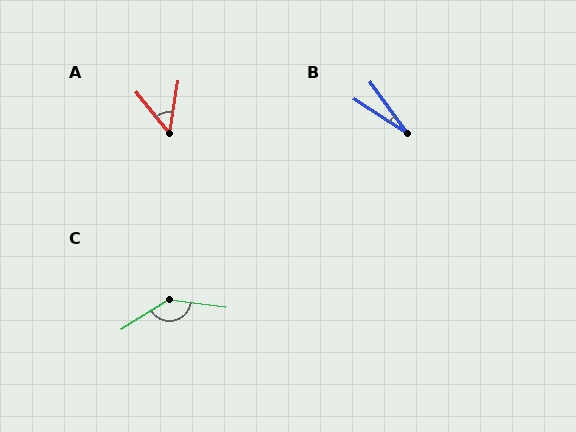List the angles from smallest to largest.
B (21°), A (49°), C (140°).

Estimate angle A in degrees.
Approximately 49 degrees.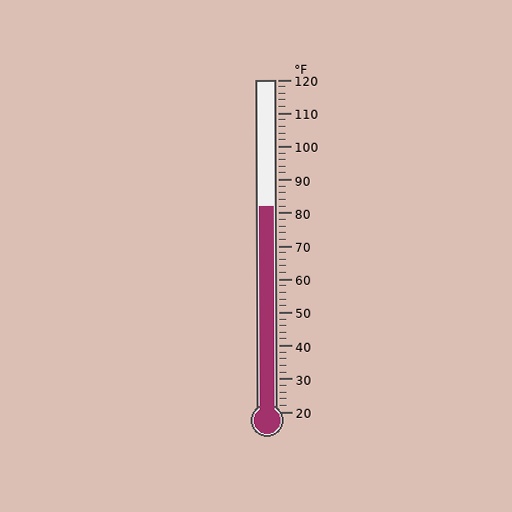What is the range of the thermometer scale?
The thermometer scale ranges from 20°F to 120°F.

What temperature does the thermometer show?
The thermometer shows approximately 82°F.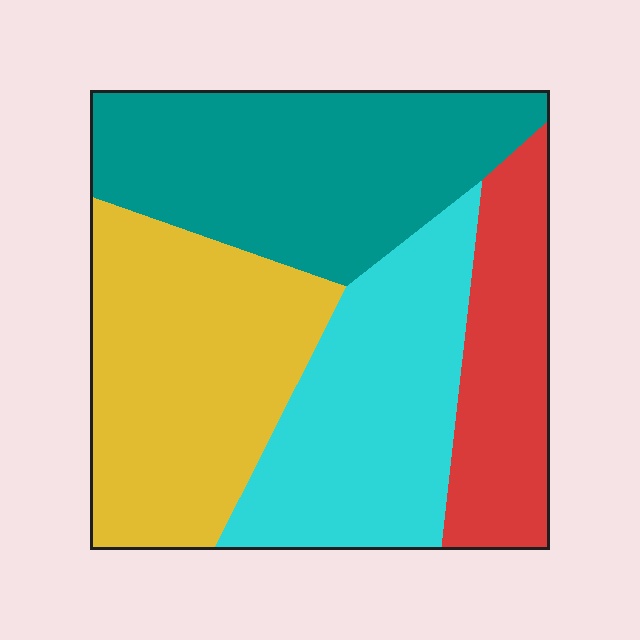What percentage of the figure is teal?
Teal takes up about one third (1/3) of the figure.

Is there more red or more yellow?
Yellow.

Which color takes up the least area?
Red, at roughly 15%.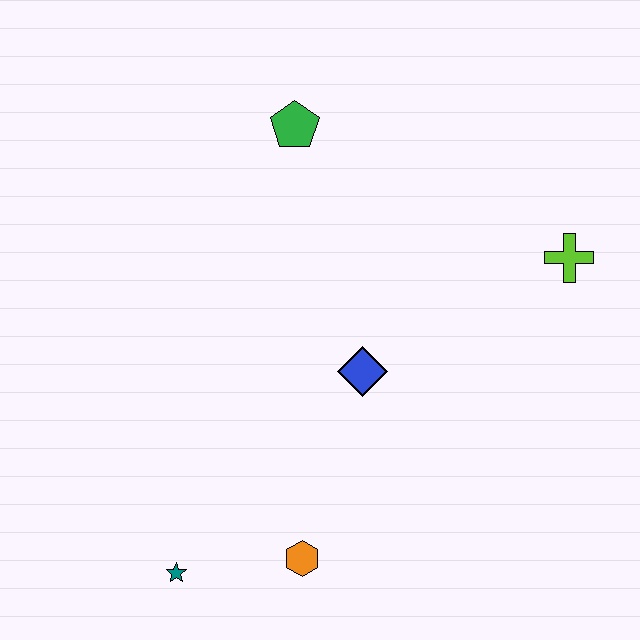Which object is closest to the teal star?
The orange hexagon is closest to the teal star.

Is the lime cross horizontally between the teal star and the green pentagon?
No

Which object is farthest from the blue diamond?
The teal star is farthest from the blue diamond.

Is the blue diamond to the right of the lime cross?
No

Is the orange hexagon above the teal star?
Yes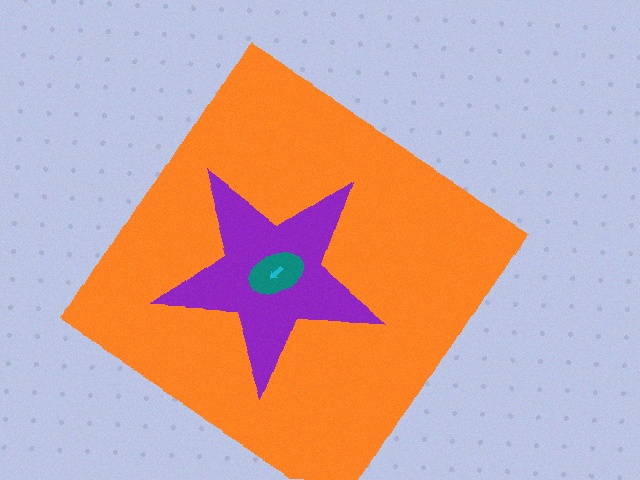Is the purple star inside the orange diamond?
Yes.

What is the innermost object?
The cyan arrow.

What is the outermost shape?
The orange diamond.